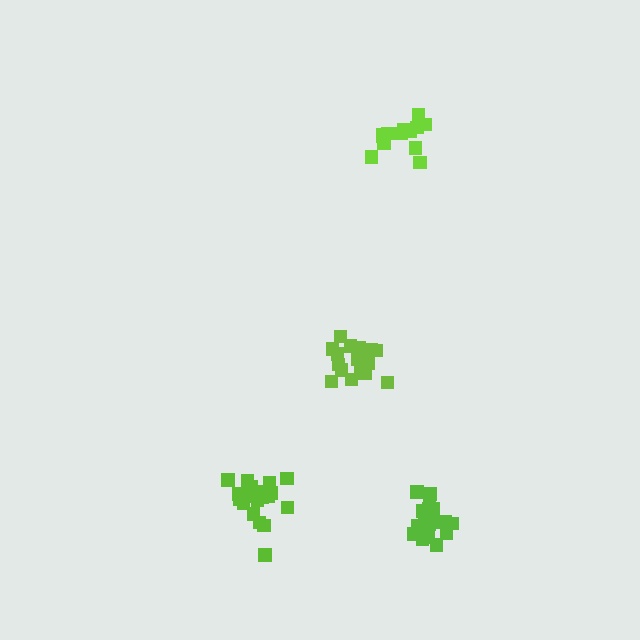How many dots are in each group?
Group 1: 18 dots, Group 2: 13 dots, Group 3: 19 dots, Group 4: 19 dots (69 total).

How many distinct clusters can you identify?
There are 4 distinct clusters.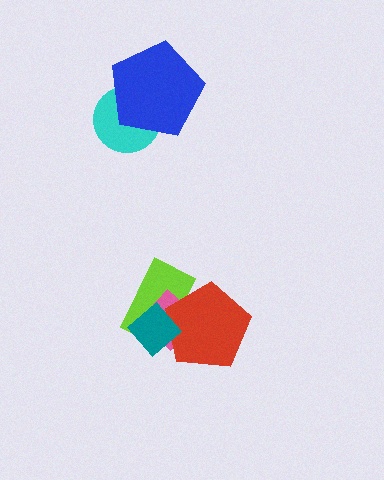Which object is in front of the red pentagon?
The teal diamond is in front of the red pentagon.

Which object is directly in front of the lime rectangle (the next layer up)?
The pink diamond is directly in front of the lime rectangle.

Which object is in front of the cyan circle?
The blue pentagon is in front of the cyan circle.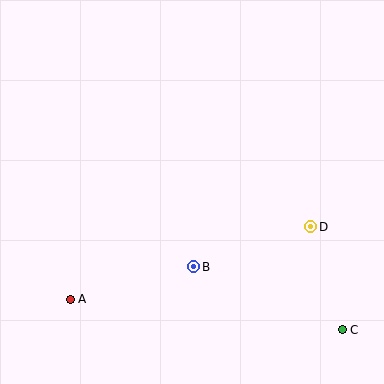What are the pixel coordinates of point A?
Point A is at (70, 299).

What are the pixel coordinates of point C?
Point C is at (342, 330).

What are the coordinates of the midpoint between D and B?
The midpoint between D and B is at (252, 247).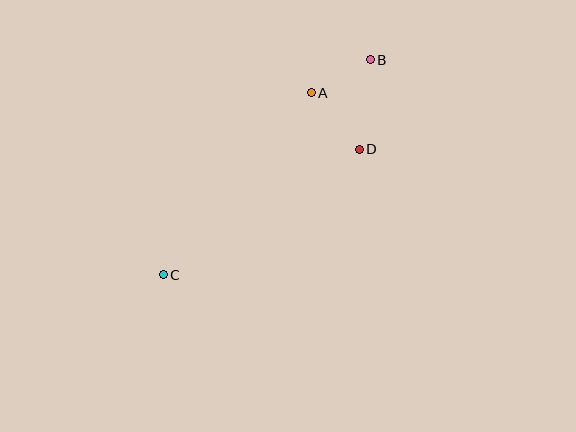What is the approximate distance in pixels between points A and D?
The distance between A and D is approximately 74 pixels.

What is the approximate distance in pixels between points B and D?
The distance between B and D is approximately 90 pixels.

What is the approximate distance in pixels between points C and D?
The distance between C and D is approximately 233 pixels.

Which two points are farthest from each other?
Points B and C are farthest from each other.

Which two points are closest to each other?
Points A and B are closest to each other.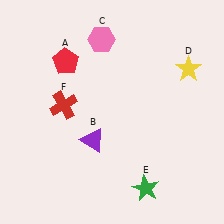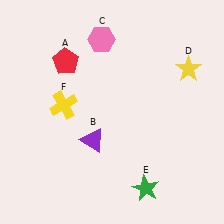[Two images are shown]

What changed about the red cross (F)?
In Image 1, F is red. In Image 2, it changed to yellow.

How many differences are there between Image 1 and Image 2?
There is 1 difference between the two images.